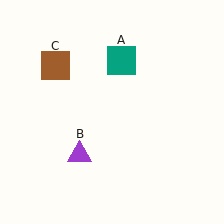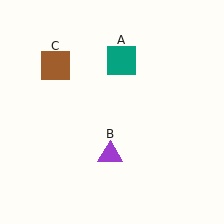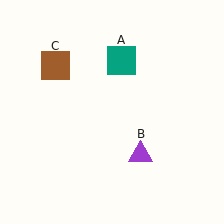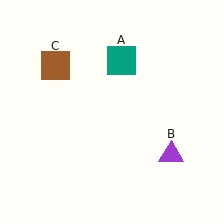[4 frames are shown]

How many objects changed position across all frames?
1 object changed position: purple triangle (object B).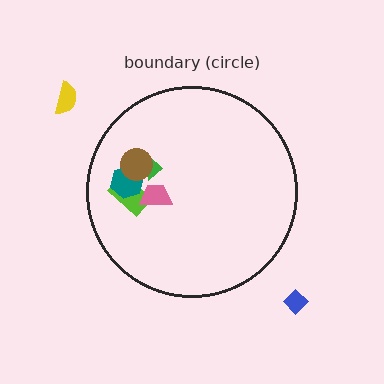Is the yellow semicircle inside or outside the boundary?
Outside.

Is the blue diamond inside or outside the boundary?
Outside.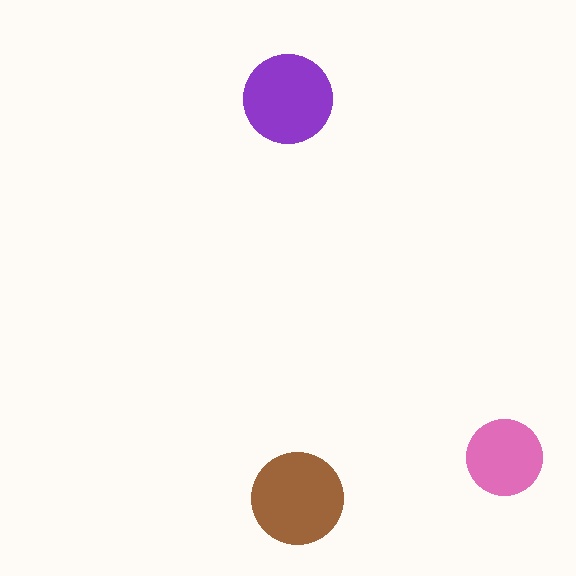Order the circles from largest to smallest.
the brown one, the purple one, the pink one.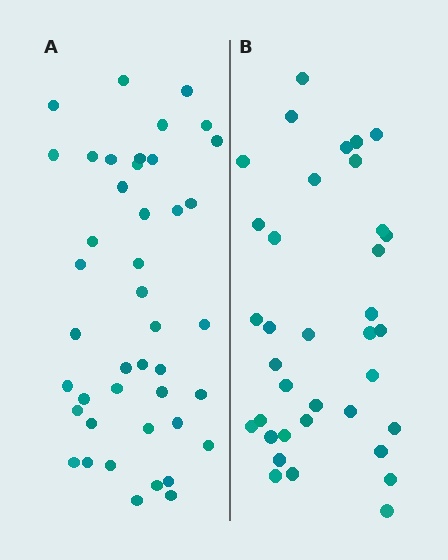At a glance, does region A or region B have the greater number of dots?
Region A (the left region) has more dots.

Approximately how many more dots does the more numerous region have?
Region A has roughly 8 or so more dots than region B.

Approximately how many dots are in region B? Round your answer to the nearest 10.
About 40 dots. (The exact count is 36, which rounds to 40.)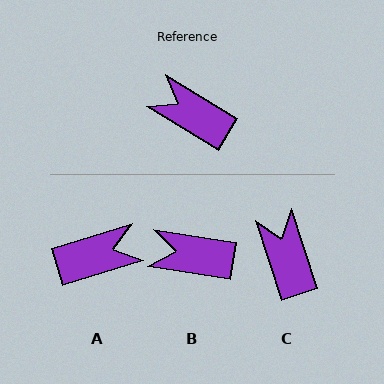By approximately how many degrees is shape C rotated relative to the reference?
Approximately 41 degrees clockwise.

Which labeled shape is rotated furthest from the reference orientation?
A, about 132 degrees away.